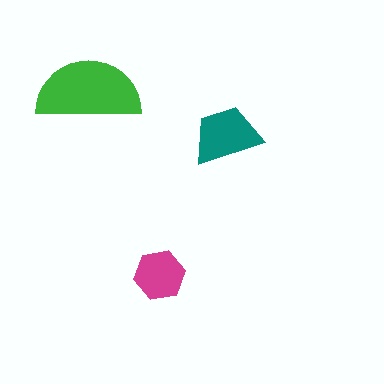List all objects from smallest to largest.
The magenta hexagon, the teal trapezoid, the green semicircle.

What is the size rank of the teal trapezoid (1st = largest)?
2nd.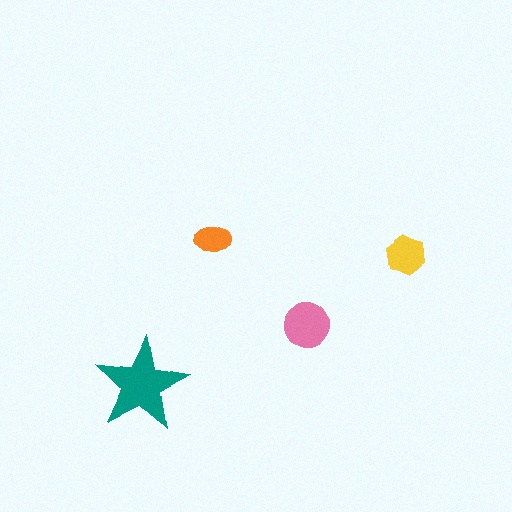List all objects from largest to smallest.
The teal star, the pink circle, the yellow hexagon, the orange ellipse.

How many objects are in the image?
There are 4 objects in the image.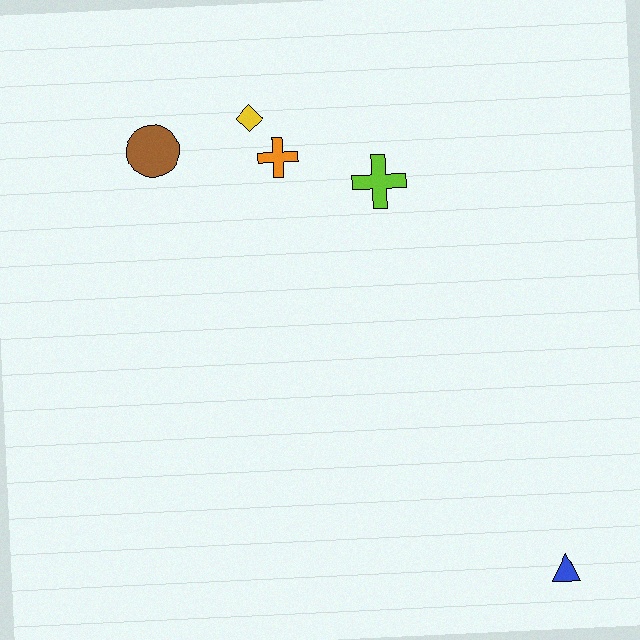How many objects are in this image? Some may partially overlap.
There are 5 objects.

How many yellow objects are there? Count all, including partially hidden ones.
There is 1 yellow object.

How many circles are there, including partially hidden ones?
There is 1 circle.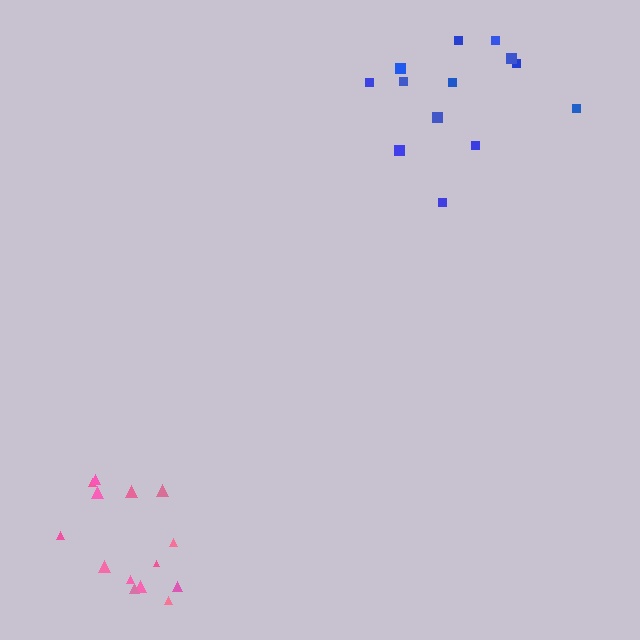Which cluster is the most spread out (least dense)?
Blue.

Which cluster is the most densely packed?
Pink.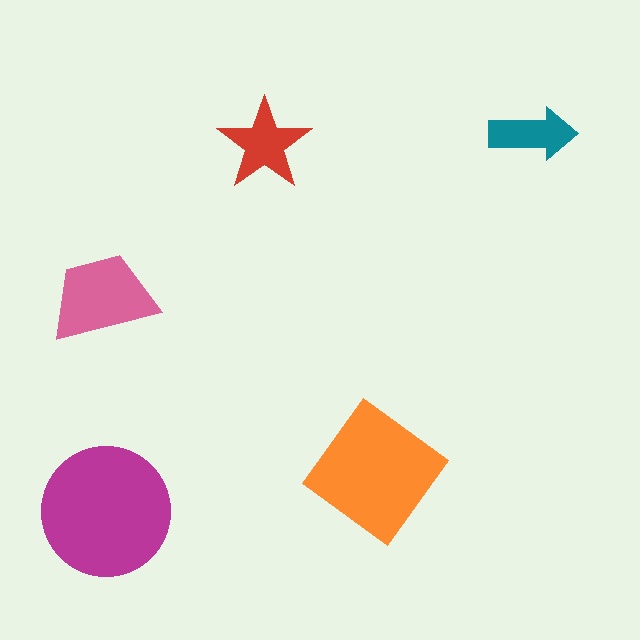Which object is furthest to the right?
The teal arrow is rightmost.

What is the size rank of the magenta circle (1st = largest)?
1st.